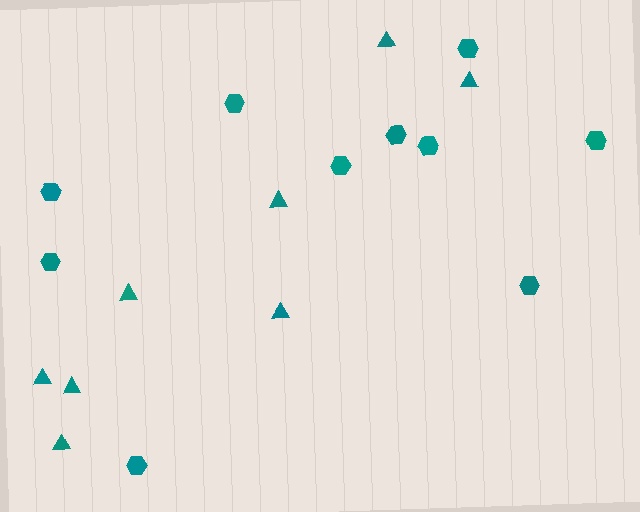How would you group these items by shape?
There are 2 groups: one group of hexagons (10) and one group of triangles (8).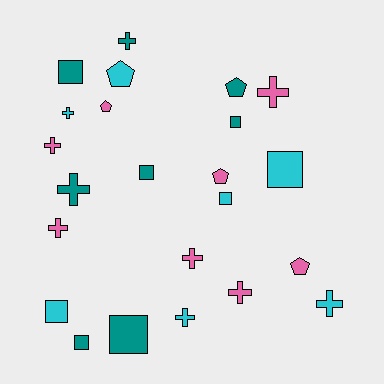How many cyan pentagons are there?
There is 1 cyan pentagon.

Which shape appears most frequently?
Cross, with 10 objects.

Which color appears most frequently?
Teal, with 8 objects.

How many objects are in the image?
There are 23 objects.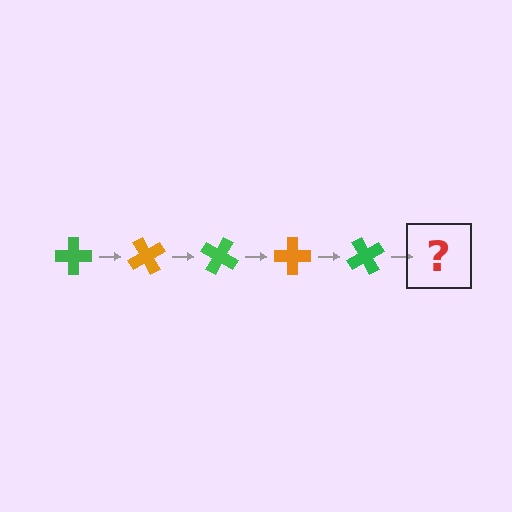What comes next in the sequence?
The next element should be an orange cross, rotated 300 degrees from the start.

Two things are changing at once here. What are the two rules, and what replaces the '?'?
The two rules are that it rotates 60 degrees each step and the color cycles through green and orange. The '?' should be an orange cross, rotated 300 degrees from the start.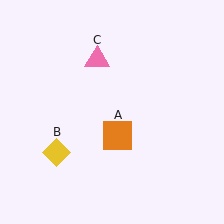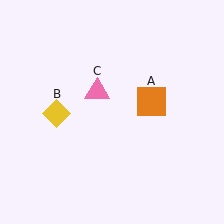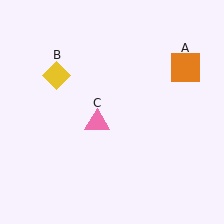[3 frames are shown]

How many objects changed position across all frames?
3 objects changed position: orange square (object A), yellow diamond (object B), pink triangle (object C).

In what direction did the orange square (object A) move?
The orange square (object A) moved up and to the right.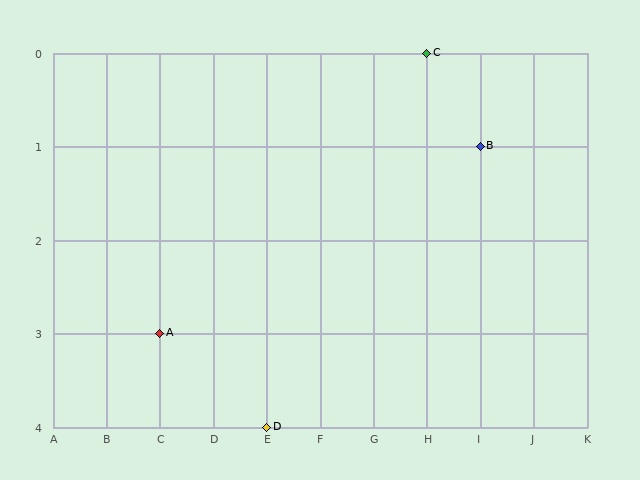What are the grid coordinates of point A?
Point A is at grid coordinates (C, 3).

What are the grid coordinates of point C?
Point C is at grid coordinates (H, 0).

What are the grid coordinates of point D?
Point D is at grid coordinates (E, 4).